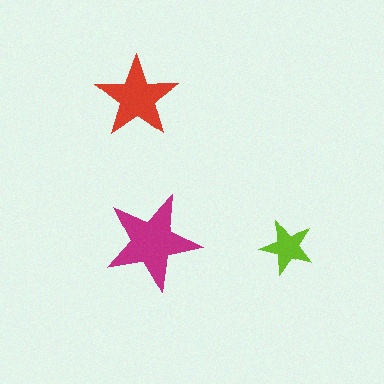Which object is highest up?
The red star is topmost.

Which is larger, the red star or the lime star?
The red one.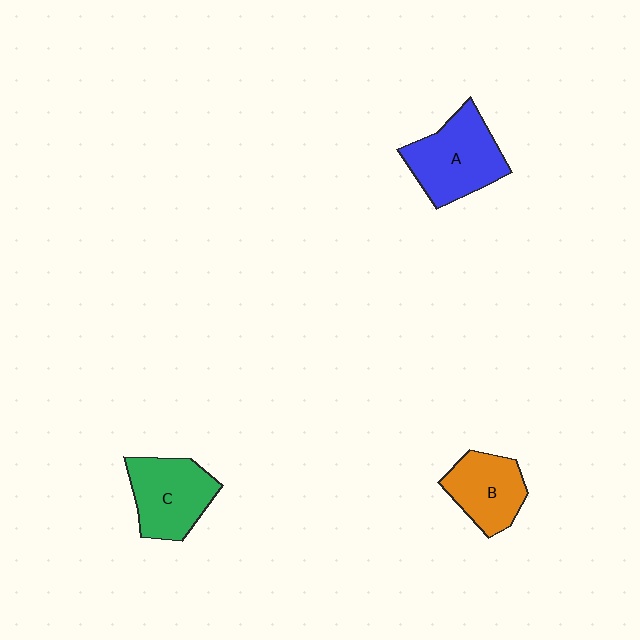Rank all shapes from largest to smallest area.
From largest to smallest: A (blue), C (green), B (orange).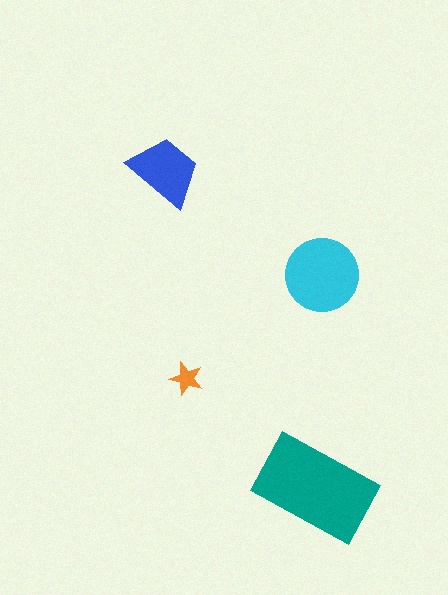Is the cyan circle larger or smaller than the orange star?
Larger.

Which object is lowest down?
The teal rectangle is bottommost.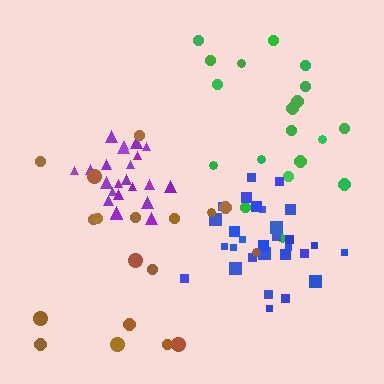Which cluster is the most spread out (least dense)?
Brown.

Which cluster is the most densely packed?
Purple.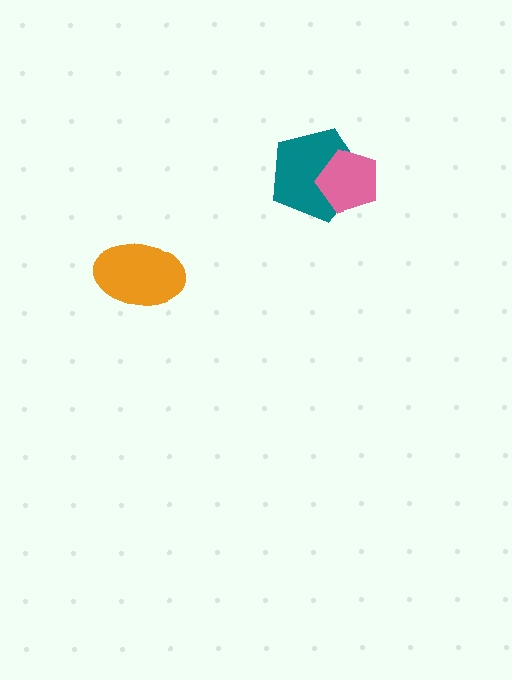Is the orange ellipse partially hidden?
No, no other shape covers it.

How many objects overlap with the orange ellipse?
0 objects overlap with the orange ellipse.